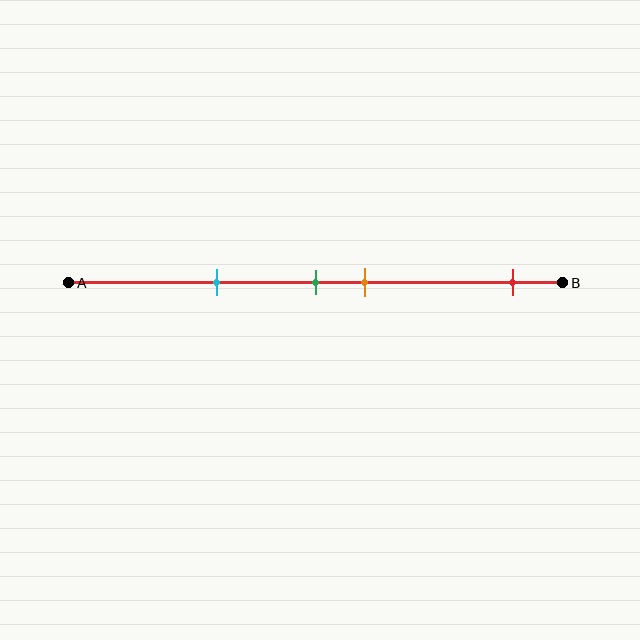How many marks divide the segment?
There are 4 marks dividing the segment.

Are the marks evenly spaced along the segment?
No, the marks are not evenly spaced.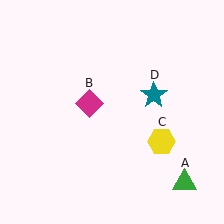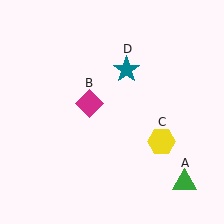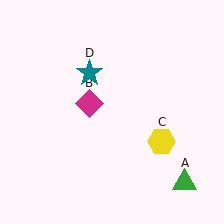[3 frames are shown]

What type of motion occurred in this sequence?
The teal star (object D) rotated counterclockwise around the center of the scene.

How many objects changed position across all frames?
1 object changed position: teal star (object D).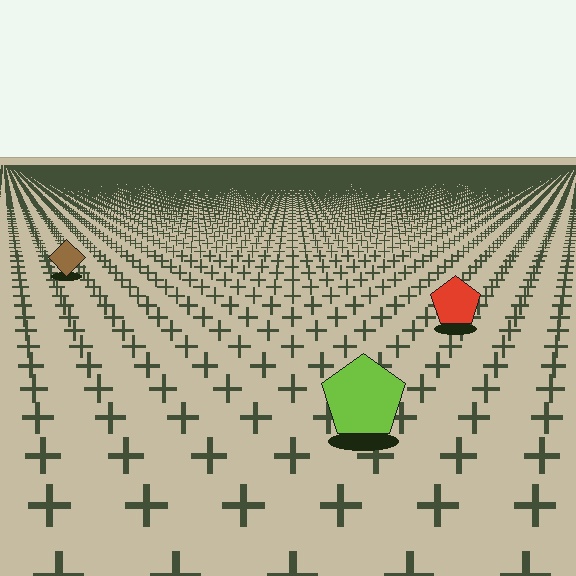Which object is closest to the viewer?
The lime pentagon is closest. The texture marks near it are larger and more spread out.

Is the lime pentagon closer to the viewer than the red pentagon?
Yes. The lime pentagon is closer — you can tell from the texture gradient: the ground texture is coarser near it.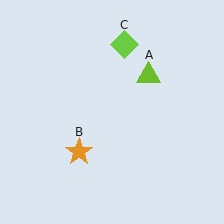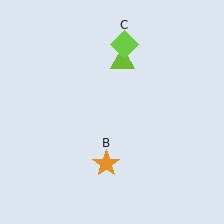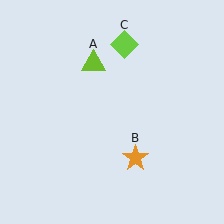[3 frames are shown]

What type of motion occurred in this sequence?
The lime triangle (object A), orange star (object B) rotated counterclockwise around the center of the scene.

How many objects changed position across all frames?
2 objects changed position: lime triangle (object A), orange star (object B).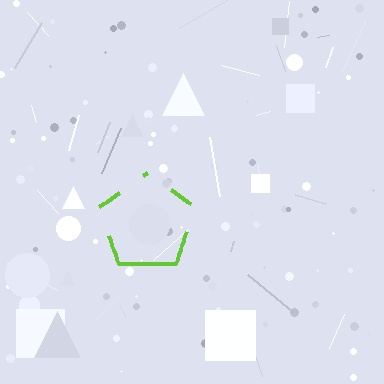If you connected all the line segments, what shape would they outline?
They would outline a pentagon.